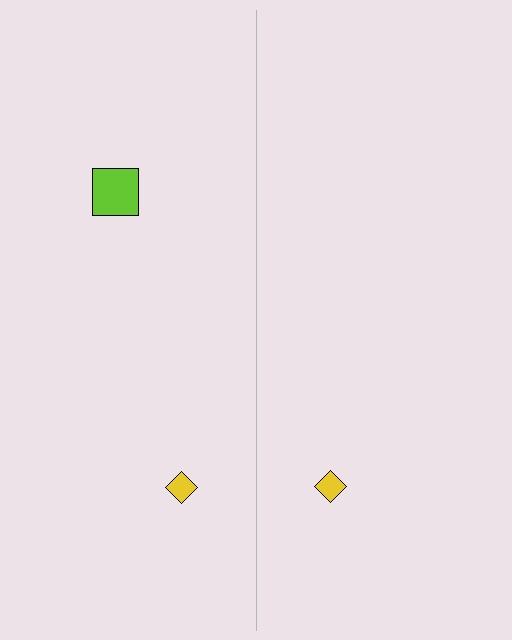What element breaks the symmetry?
A lime square is missing from the right side.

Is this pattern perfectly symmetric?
No, the pattern is not perfectly symmetric. A lime square is missing from the right side.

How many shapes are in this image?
There are 3 shapes in this image.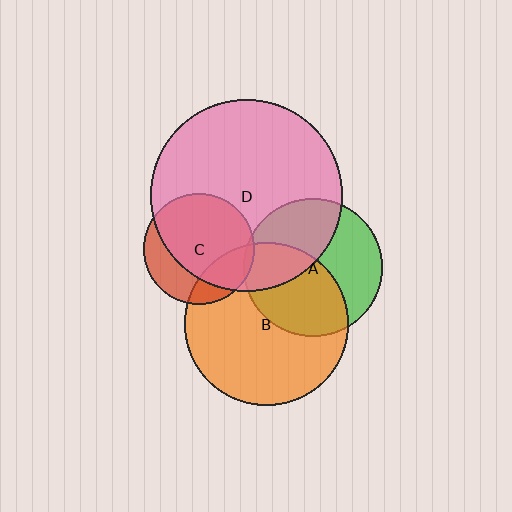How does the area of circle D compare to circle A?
Approximately 1.9 times.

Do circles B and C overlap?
Yes.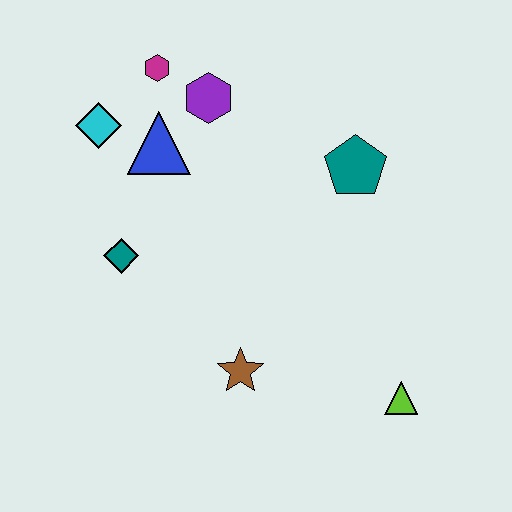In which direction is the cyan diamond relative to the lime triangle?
The cyan diamond is to the left of the lime triangle.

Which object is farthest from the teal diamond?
The lime triangle is farthest from the teal diamond.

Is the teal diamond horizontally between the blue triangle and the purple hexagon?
No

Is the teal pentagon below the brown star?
No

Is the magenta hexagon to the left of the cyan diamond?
No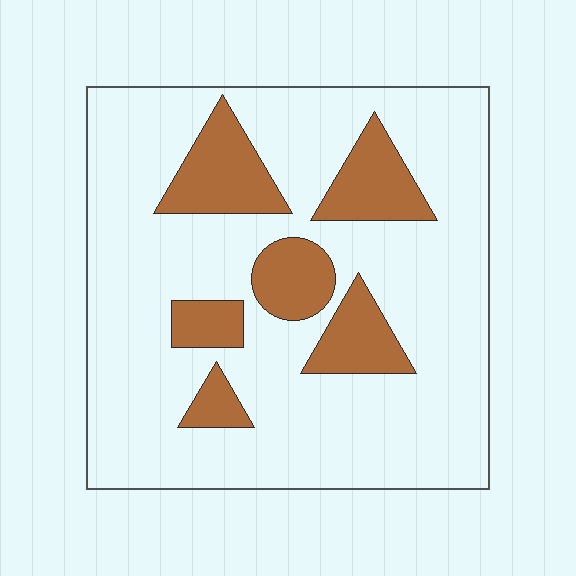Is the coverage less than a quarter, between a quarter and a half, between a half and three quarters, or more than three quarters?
Less than a quarter.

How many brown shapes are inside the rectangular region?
6.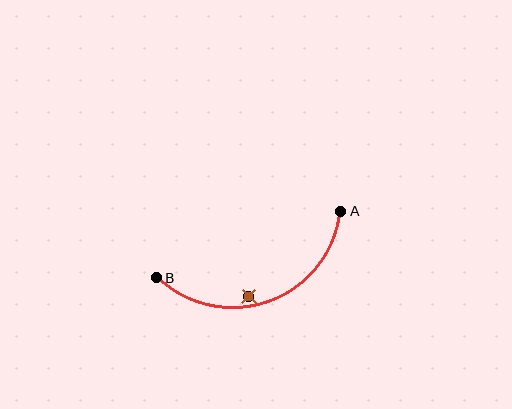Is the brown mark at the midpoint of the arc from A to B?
No — the brown mark does not lie on the arc at all. It sits slightly inside the curve.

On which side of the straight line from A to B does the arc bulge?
The arc bulges below the straight line connecting A and B.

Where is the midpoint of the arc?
The arc midpoint is the point on the curve farthest from the straight line joining A and B. It sits below that line.